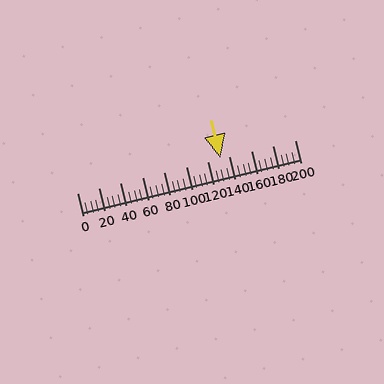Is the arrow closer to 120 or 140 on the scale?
The arrow is closer to 140.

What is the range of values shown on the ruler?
The ruler shows values from 0 to 200.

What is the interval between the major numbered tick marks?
The major tick marks are spaced 20 units apart.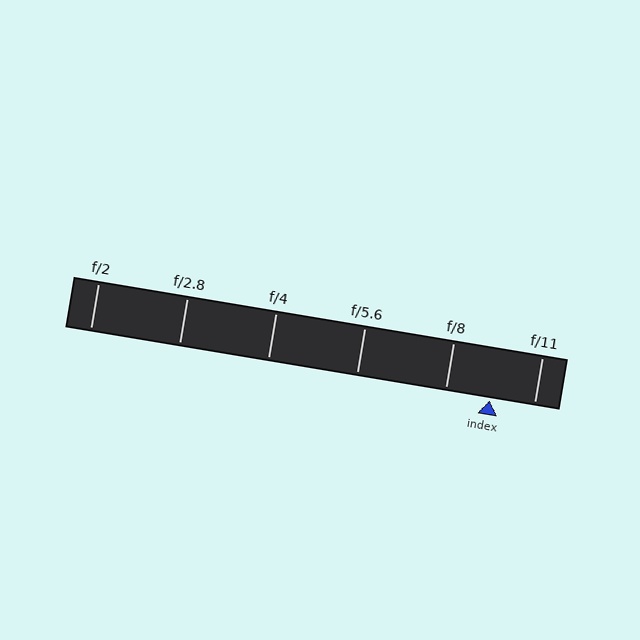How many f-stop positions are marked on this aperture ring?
There are 6 f-stop positions marked.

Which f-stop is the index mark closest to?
The index mark is closest to f/11.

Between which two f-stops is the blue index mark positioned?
The index mark is between f/8 and f/11.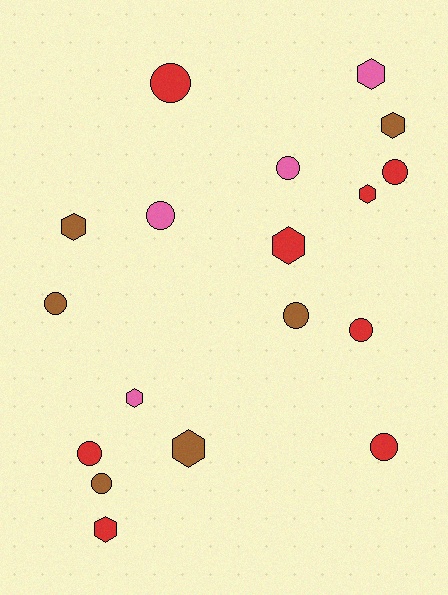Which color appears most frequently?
Red, with 8 objects.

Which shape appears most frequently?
Circle, with 10 objects.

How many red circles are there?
There are 5 red circles.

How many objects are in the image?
There are 18 objects.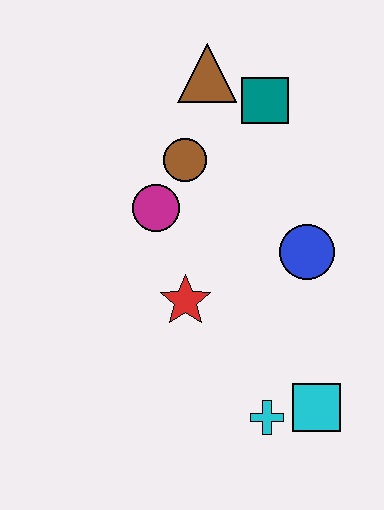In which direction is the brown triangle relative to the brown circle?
The brown triangle is above the brown circle.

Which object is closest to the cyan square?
The cyan cross is closest to the cyan square.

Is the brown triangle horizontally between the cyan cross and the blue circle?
No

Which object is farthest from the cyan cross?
The brown triangle is farthest from the cyan cross.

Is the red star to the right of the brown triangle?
No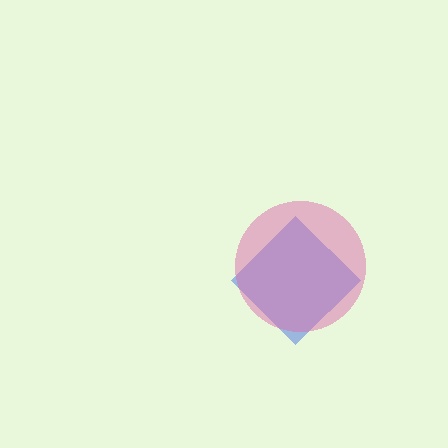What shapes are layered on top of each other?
The layered shapes are: a blue diamond, a pink circle.